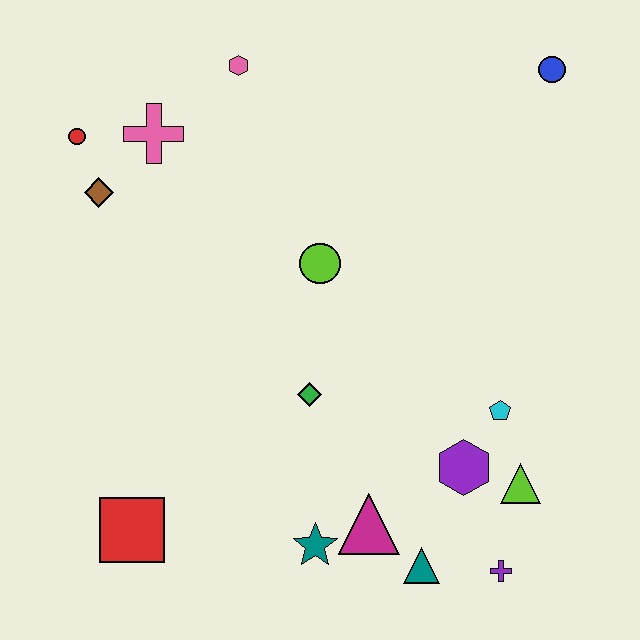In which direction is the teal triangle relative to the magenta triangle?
The teal triangle is to the right of the magenta triangle.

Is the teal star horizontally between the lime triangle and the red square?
Yes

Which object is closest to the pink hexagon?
The pink cross is closest to the pink hexagon.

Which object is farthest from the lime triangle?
The red circle is farthest from the lime triangle.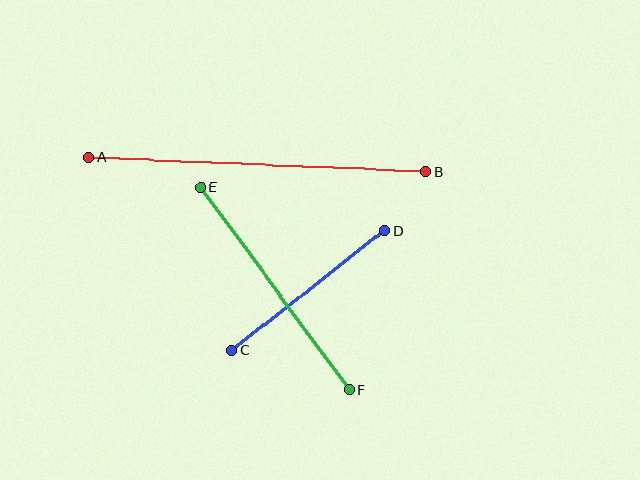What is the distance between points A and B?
The distance is approximately 337 pixels.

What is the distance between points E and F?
The distance is approximately 251 pixels.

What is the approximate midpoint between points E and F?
The midpoint is at approximately (275, 289) pixels.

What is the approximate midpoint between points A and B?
The midpoint is at approximately (257, 165) pixels.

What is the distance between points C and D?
The distance is approximately 195 pixels.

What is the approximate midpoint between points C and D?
The midpoint is at approximately (308, 290) pixels.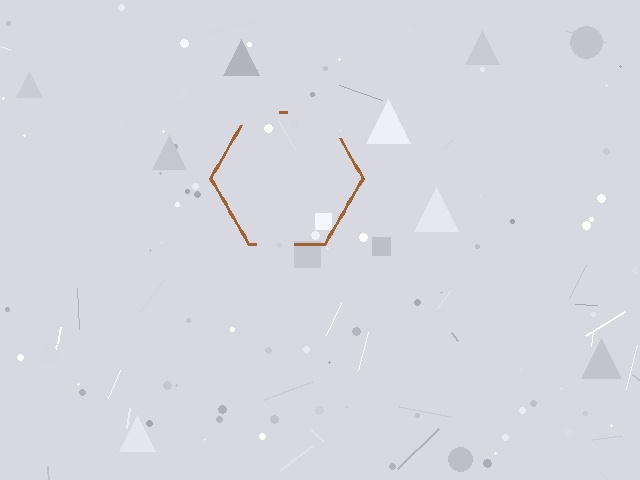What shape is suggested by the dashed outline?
The dashed outline suggests a hexagon.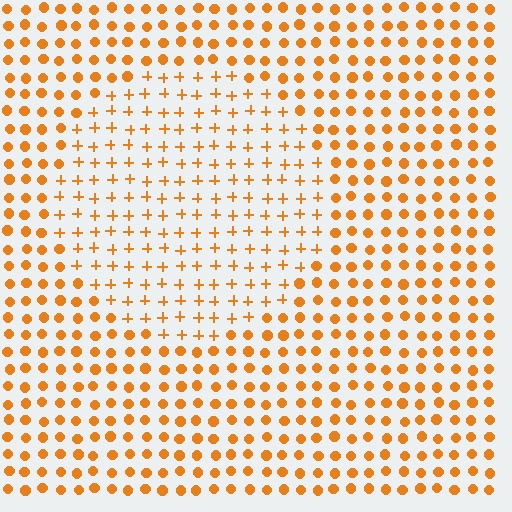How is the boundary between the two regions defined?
The boundary is defined by a change in element shape: plus signs inside vs. circles outside. All elements share the same color and spacing.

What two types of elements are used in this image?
The image uses plus signs inside the circle region and circles outside it.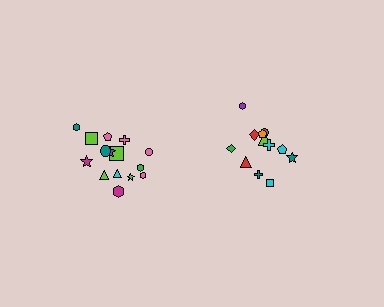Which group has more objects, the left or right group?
The left group.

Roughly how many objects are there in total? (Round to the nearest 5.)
Roughly 25 objects in total.